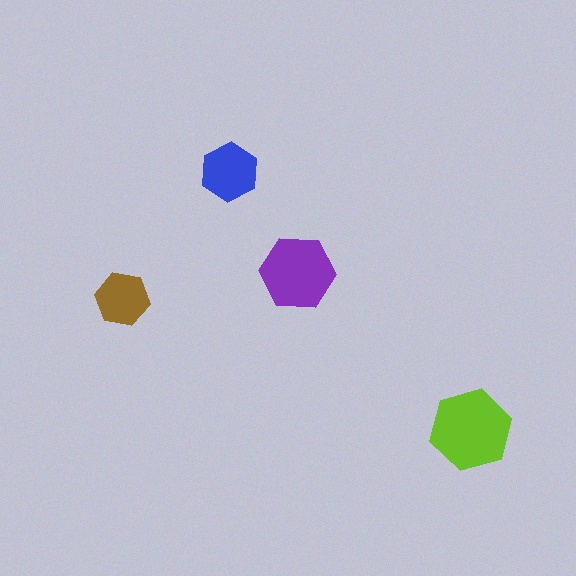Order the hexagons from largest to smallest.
the lime one, the purple one, the blue one, the brown one.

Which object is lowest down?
The lime hexagon is bottommost.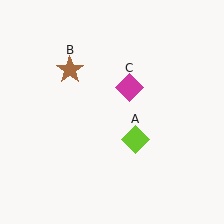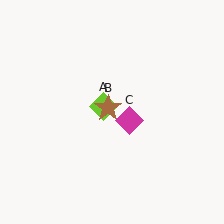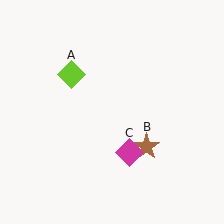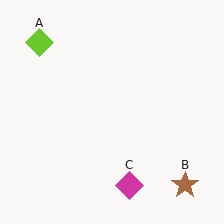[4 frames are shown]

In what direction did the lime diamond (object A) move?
The lime diamond (object A) moved up and to the left.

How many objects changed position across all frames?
3 objects changed position: lime diamond (object A), brown star (object B), magenta diamond (object C).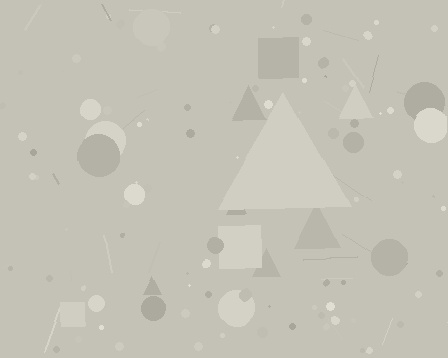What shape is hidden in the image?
A triangle is hidden in the image.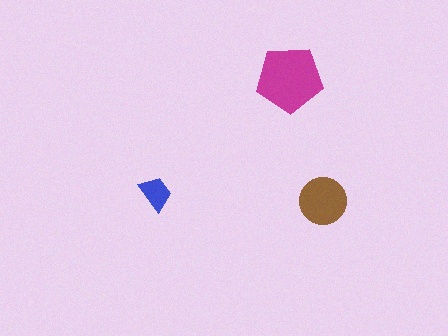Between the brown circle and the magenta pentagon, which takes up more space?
The magenta pentagon.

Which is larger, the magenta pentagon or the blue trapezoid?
The magenta pentagon.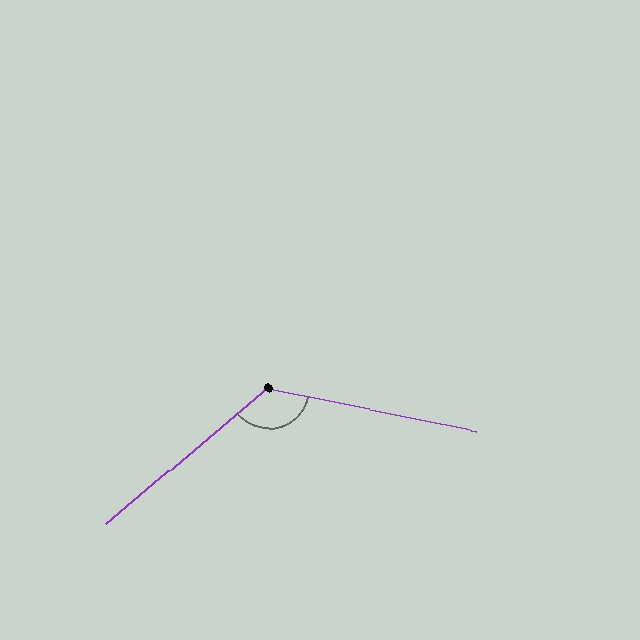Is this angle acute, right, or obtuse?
It is obtuse.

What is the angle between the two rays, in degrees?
Approximately 128 degrees.